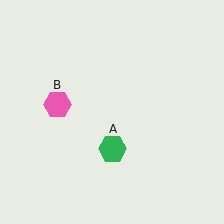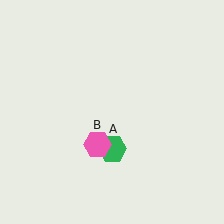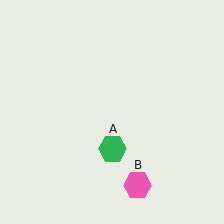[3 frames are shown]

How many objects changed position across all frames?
1 object changed position: pink hexagon (object B).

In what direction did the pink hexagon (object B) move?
The pink hexagon (object B) moved down and to the right.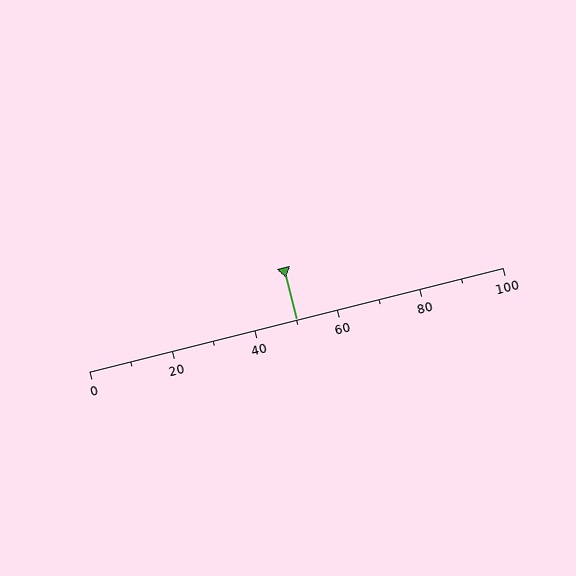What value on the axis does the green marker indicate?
The marker indicates approximately 50.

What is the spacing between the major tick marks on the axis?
The major ticks are spaced 20 apart.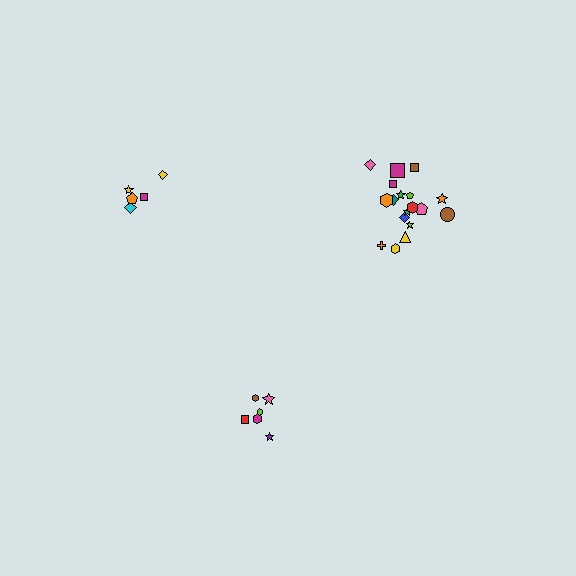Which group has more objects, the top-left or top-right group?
The top-right group.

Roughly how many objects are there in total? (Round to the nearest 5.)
Roughly 30 objects in total.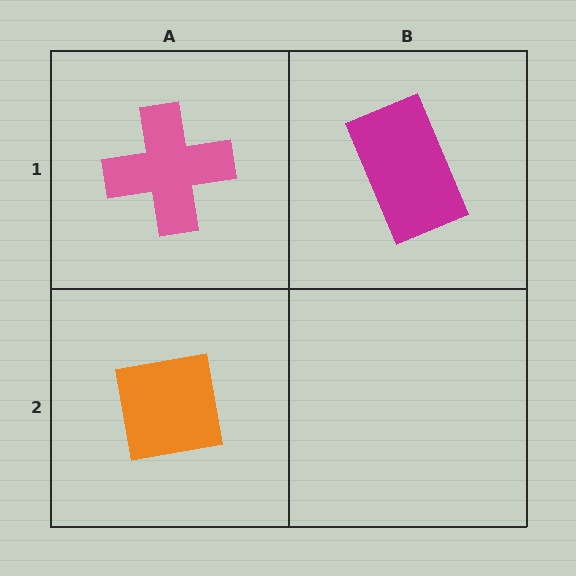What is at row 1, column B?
A magenta rectangle.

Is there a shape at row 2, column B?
No, that cell is empty.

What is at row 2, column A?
An orange square.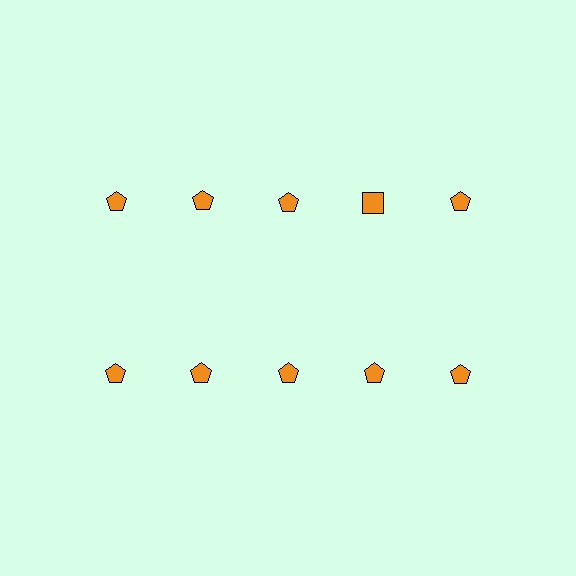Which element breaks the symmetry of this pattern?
The orange square in the top row, second from right column breaks the symmetry. All other shapes are orange pentagons.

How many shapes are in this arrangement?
There are 10 shapes arranged in a grid pattern.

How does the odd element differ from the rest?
It has a different shape: square instead of pentagon.